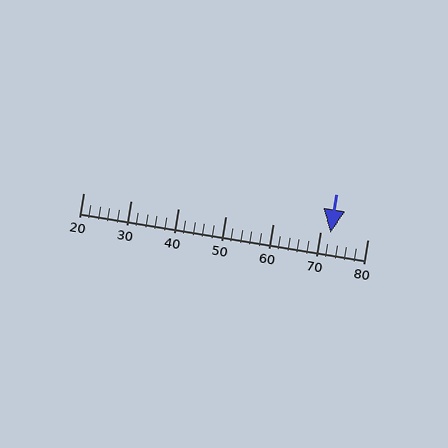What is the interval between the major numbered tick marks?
The major tick marks are spaced 10 units apart.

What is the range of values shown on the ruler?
The ruler shows values from 20 to 80.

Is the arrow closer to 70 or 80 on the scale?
The arrow is closer to 70.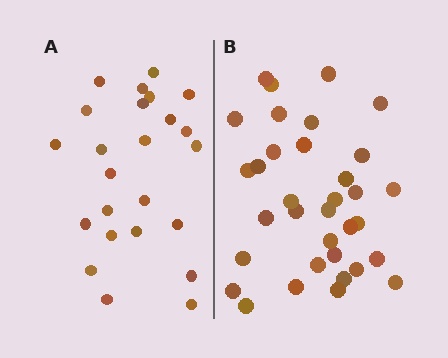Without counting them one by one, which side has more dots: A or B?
Region B (the right region) has more dots.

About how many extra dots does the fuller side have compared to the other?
Region B has roughly 10 or so more dots than region A.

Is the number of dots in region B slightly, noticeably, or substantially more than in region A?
Region B has noticeably more, but not dramatically so. The ratio is roughly 1.4 to 1.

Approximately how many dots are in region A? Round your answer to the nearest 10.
About 20 dots. (The exact count is 24, which rounds to 20.)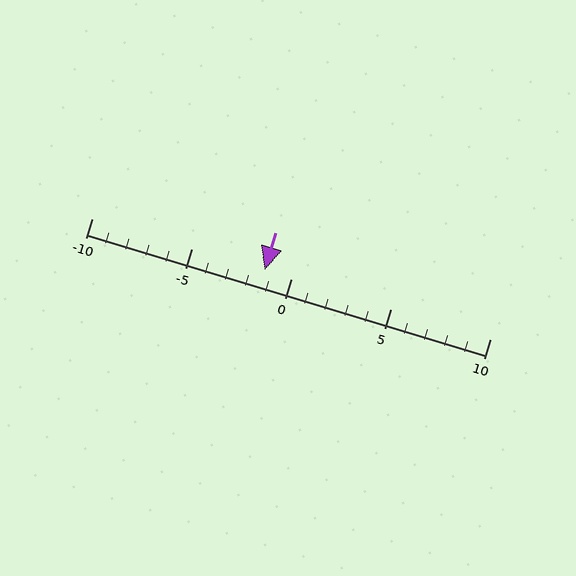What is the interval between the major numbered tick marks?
The major tick marks are spaced 5 units apart.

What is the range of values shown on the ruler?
The ruler shows values from -10 to 10.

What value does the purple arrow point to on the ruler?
The purple arrow points to approximately -1.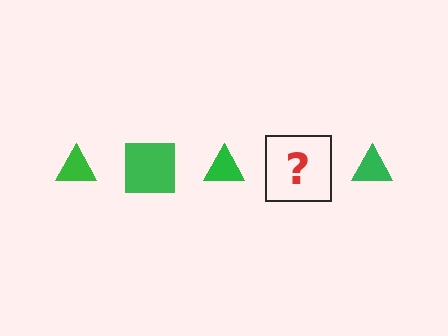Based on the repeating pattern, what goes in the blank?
The blank should be a green square.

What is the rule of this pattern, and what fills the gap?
The rule is that the pattern cycles through triangle, square shapes in green. The gap should be filled with a green square.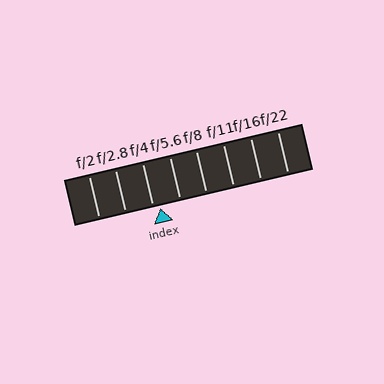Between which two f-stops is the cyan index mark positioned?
The index mark is between f/4 and f/5.6.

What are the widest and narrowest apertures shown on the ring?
The widest aperture shown is f/2 and the narrowest is f/22.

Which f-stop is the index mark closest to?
The index mark is closest to f/4.